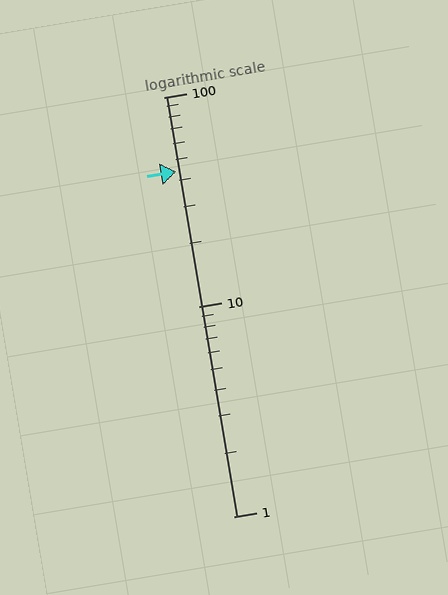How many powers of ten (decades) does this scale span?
The scale spans 2 decades, from 1 to 100.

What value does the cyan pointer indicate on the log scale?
The pointer indicates approximately 44.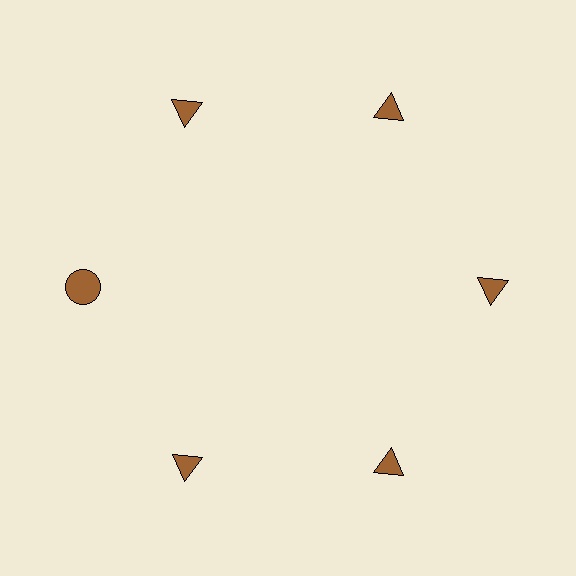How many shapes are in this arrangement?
There are 6 shapes arranged in a ring pattern.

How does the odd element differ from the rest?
It has a different shape: circle instead of triangle.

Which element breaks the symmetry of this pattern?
The brown circle at roughly the 9 o'clock position breaks the symmetry. All other shapes are brown triangles.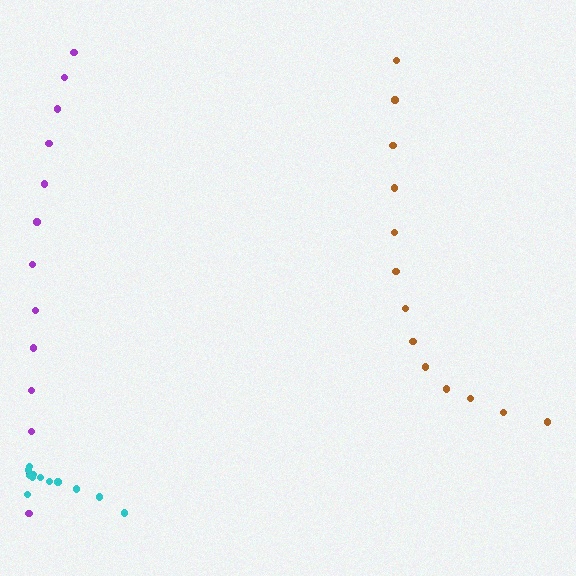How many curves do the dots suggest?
There are 3 distinct paths.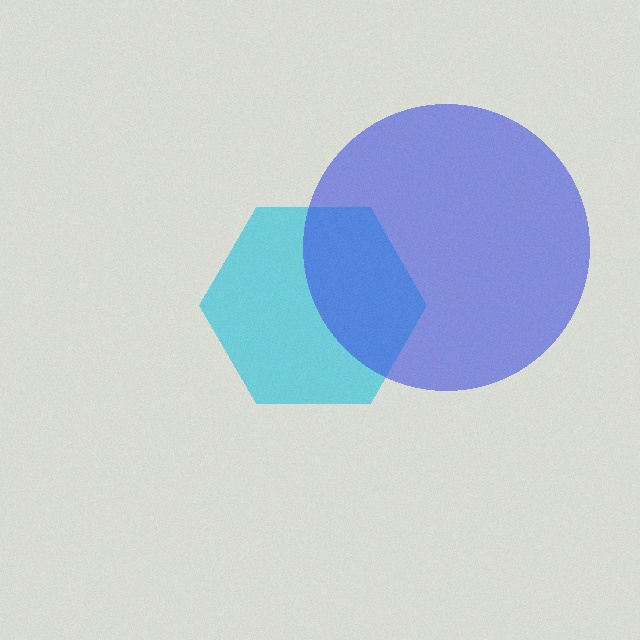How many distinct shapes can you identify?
There are 2 distinct shapes: a cyan hexagon, a blue circle.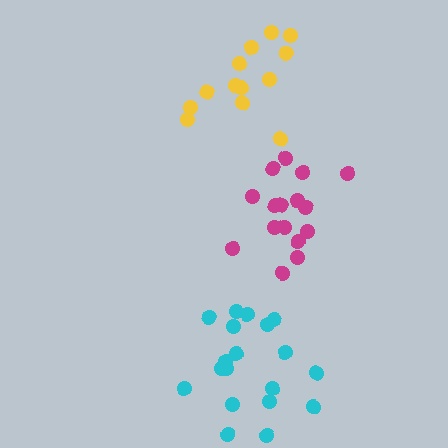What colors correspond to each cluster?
The clusters are colored: cyan, yellow, magenta.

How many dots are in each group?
Group 1: 19 dots, Group 2: 13 dots, Group 3: 16 dots (48 total).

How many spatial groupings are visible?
There are 3 spatial groupings.